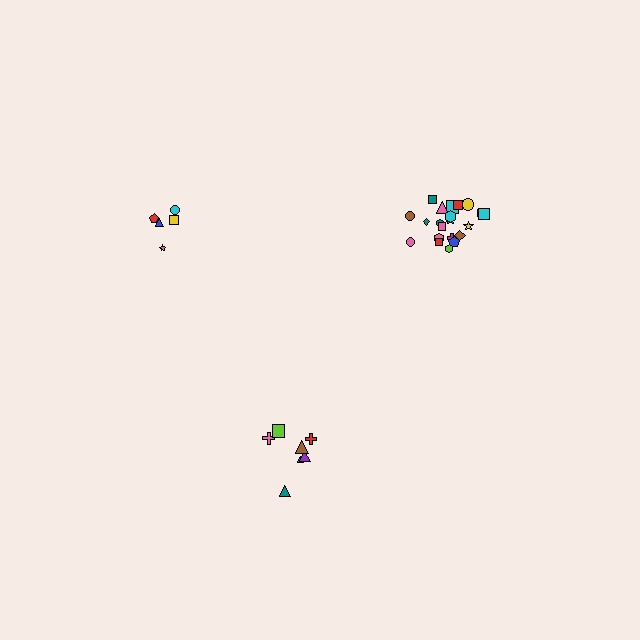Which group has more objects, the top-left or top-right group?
The top-right group.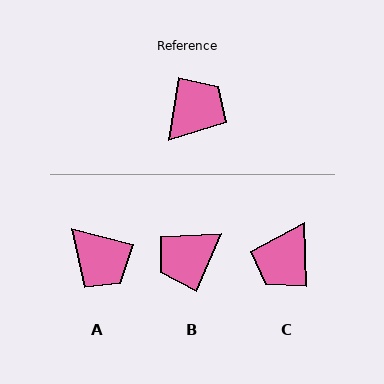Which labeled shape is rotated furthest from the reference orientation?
C, about 169 degrees away.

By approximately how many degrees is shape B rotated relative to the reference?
Approximately 165 degrees counter-clockwise.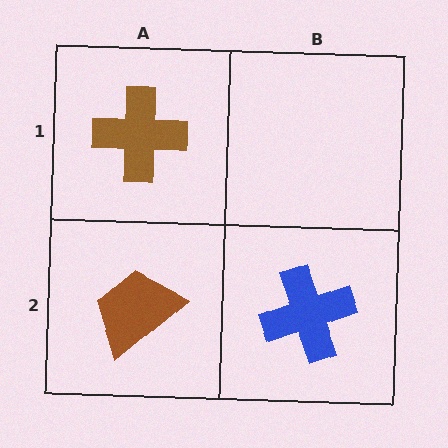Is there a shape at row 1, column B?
No, that cell is empty.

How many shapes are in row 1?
1 shape.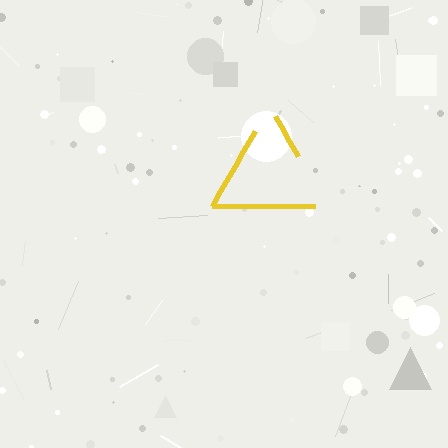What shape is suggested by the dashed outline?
The dashed outline suggests a triangle.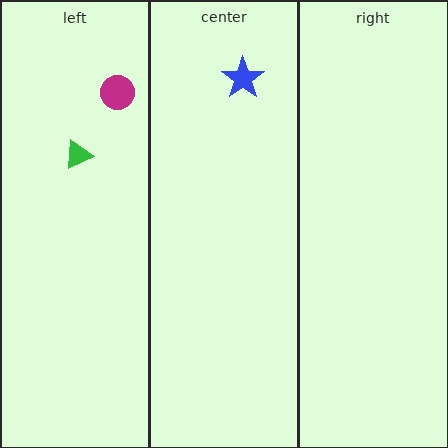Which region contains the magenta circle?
The left region.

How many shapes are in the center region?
1.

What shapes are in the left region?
The magenta circle, the green triangle.